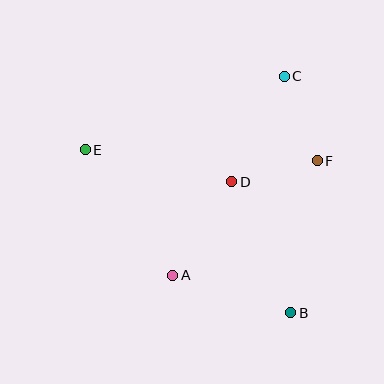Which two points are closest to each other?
Points D and F are closest to each other.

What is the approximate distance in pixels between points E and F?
The distance between E and F is approximately 232 pixels.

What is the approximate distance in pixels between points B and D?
The distance between B and D is approximately 144 pixels.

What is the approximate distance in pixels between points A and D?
The distance between A and D is approximately 111 pixels.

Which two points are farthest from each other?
Points B and E are farthest from each other.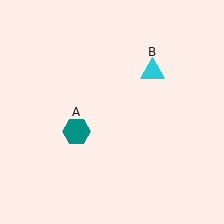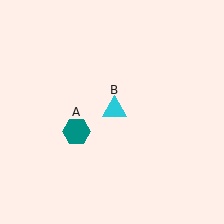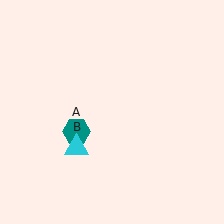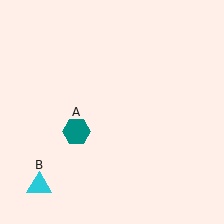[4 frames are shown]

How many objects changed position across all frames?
1 object changed position: cyan triangle (object B).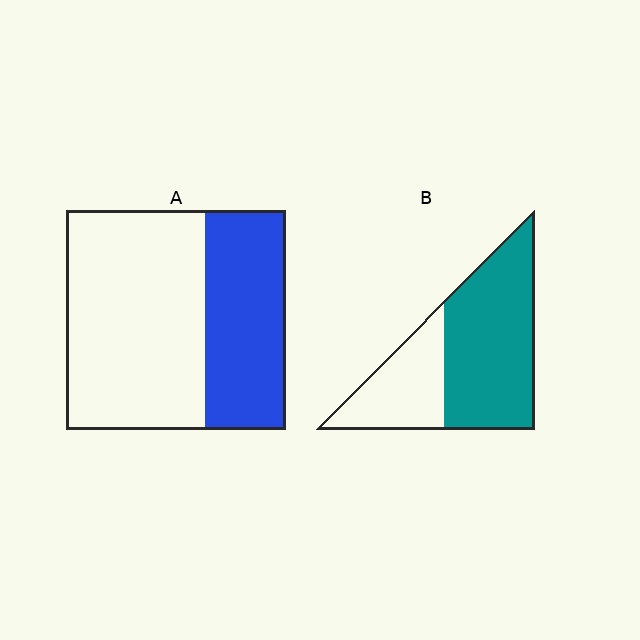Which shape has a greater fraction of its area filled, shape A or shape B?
Shape B.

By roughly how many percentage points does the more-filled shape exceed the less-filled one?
By roughly 30 percentage points (B over A).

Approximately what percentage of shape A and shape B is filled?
A is approximately 35% and B is approximately 65%.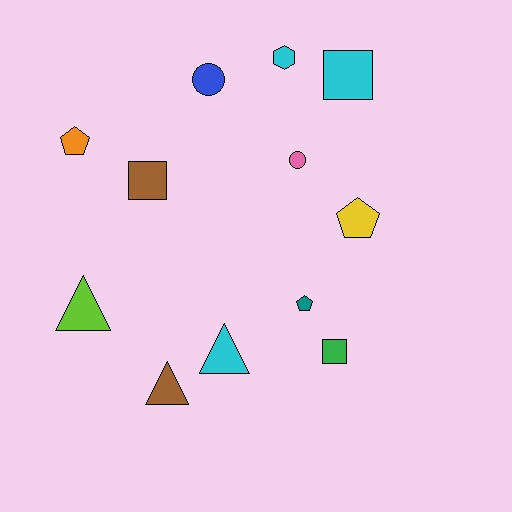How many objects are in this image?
There are 12 objects.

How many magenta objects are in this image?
There are no magenta objects.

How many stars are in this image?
There are no stars.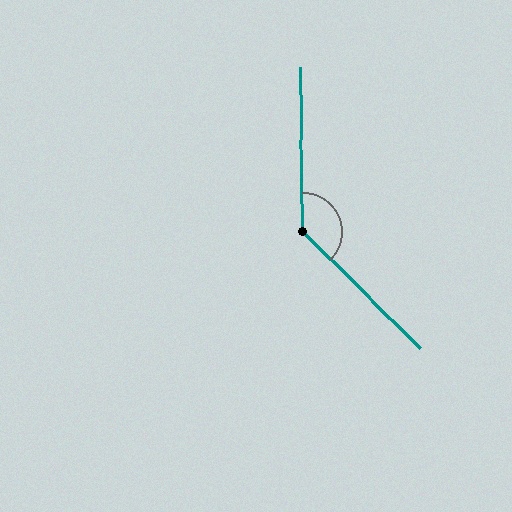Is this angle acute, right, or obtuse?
It is obtuse.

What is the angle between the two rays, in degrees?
Approximately 136 degrees.